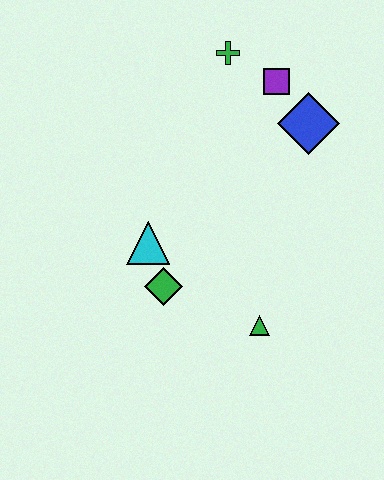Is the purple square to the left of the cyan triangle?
No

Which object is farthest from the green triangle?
The green cross is farthest from the green triangle.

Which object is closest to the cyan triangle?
The green diamond is closest to the cyan triangle.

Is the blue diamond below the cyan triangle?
No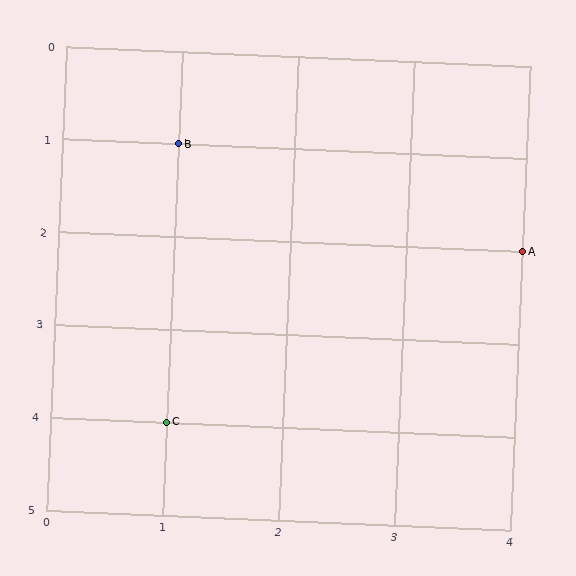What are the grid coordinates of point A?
Point A is at grid coordinates (4, 2).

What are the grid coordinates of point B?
Point B is at grid coordinates (1, 1).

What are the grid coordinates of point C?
Point C is at grid coordinates (1, 4).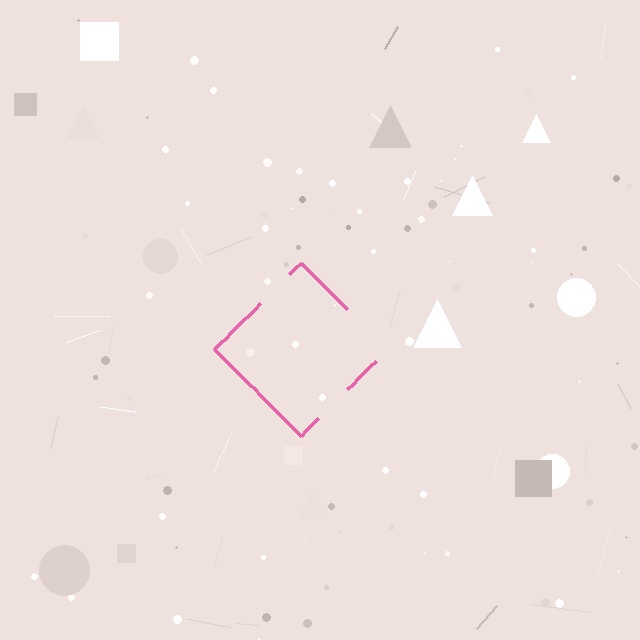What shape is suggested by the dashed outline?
The dashed outline suggests a diamond.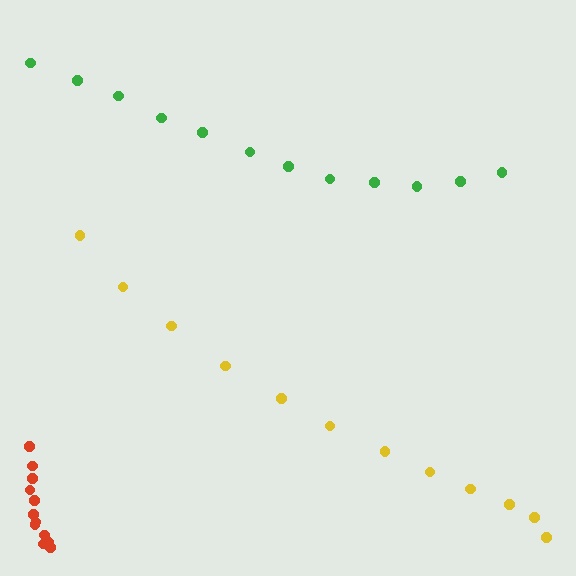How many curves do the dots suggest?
There are 3 distinct paths.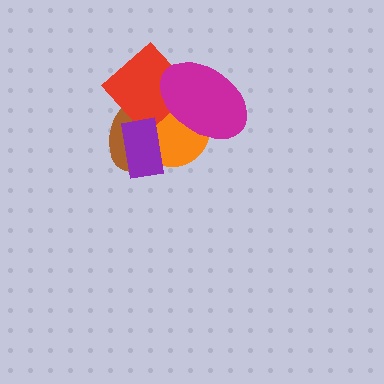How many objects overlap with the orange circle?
4 objects overlap with the orange circle.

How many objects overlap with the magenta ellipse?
3 objects overlap with the magenta ellipse.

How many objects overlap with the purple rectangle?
3 objects overlap with the purple rectangle.